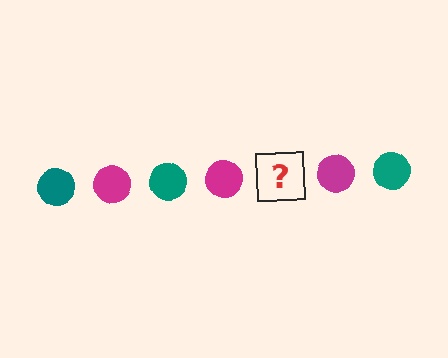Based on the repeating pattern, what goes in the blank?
The blank should be a teal circle.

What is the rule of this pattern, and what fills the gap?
The rule is that the pattern cycles through teal, magenta circles. The gap should be filled with a teal circle.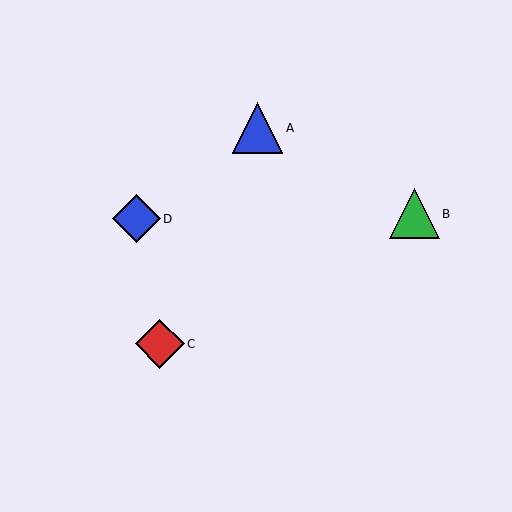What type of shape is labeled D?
Shape D is a blue diamond.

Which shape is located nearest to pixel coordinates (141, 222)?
The blue diamond (labeled D) at (136, 219) is nearest to that location.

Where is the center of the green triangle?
The center of the green triangle is at (415, 214).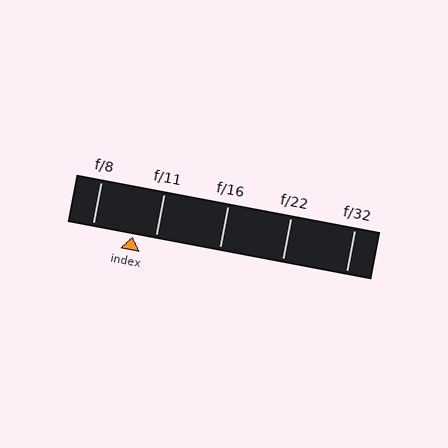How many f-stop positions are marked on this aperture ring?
There are 5 f-stop positions marked.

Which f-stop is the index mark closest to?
The index mark is closest to f/11.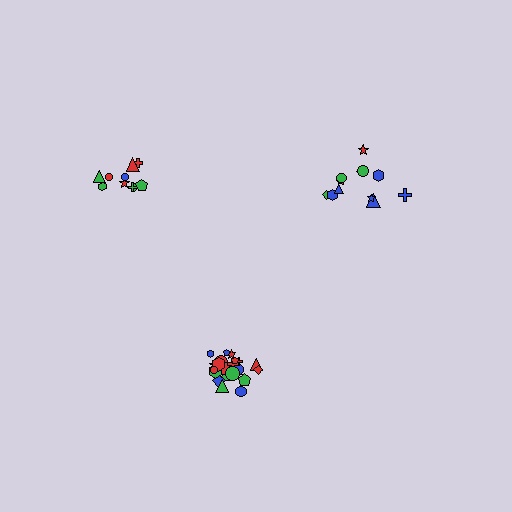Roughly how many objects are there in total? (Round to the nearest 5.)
Roughly 45 objects in total.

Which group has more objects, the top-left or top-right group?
The top-right group.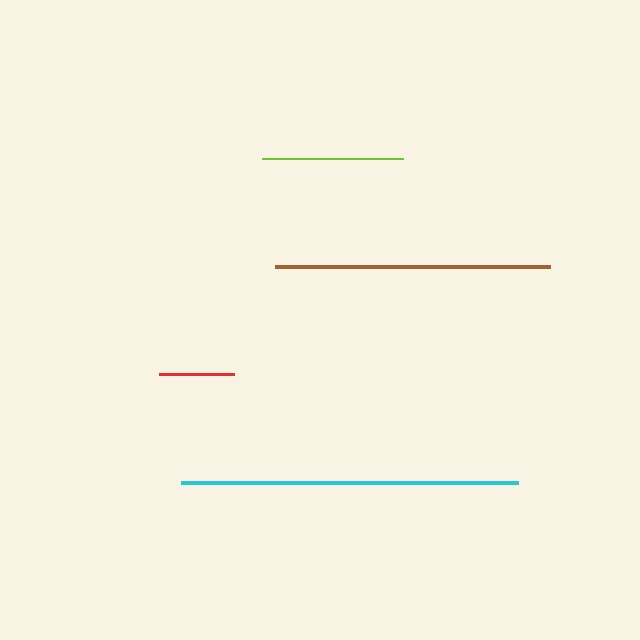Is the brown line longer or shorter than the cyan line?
The cyan line is longer than the brown line.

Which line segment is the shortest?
The red line is the shortest at approximately 74 pixels.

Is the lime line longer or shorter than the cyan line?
The cyan line is longer than the lime line.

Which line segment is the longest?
The cyan line is the longest at approximately 337 pixels.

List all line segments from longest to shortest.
From longest to shortest: cyan, brown, lime, red.